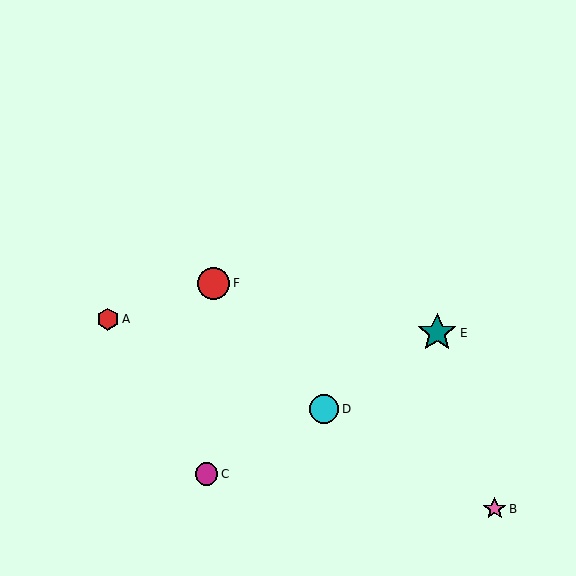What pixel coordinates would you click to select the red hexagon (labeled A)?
Click at (108, 319) to select the red hexagon A.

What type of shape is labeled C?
Shape C is a magenta circle.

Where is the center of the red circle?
The center of the red circle is at (214, 283).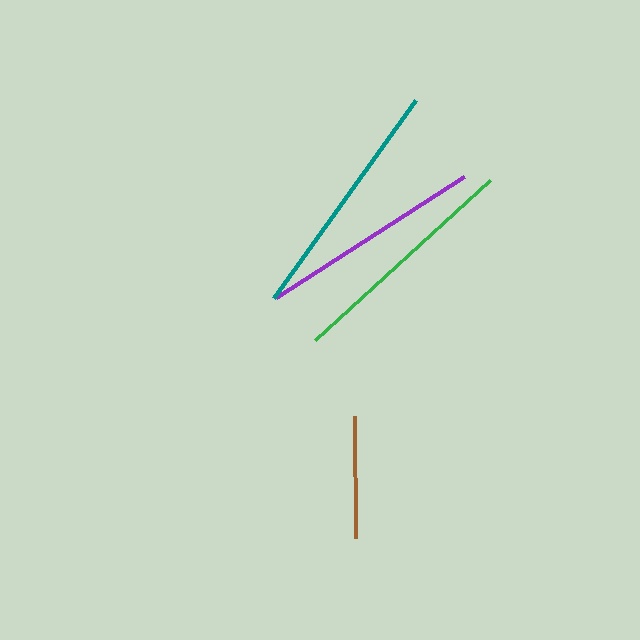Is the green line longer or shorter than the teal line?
The teal line is longer than the green line.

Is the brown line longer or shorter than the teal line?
The teal line is longer than the brown line.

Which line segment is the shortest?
The brown line is the shortest at approximately 122 pixels.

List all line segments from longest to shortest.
From longest to shortest: teal, green, purple, brown.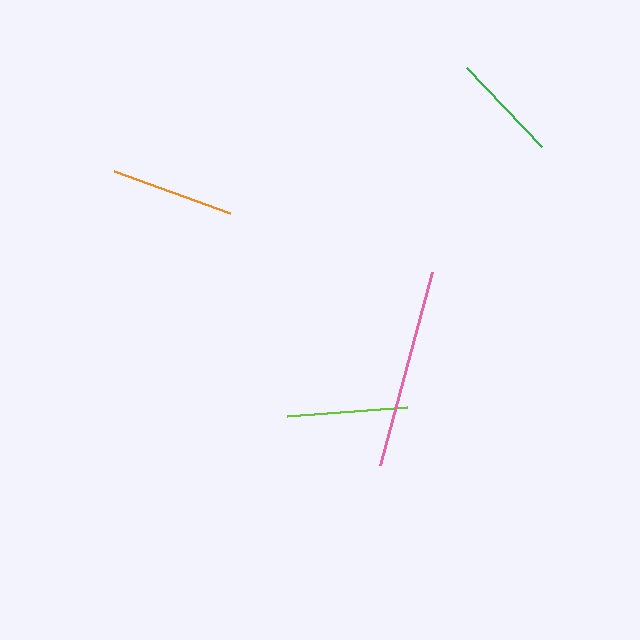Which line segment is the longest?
The pink line is the longest at approximately 200 pixels.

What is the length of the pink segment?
The pink segment is approximately 200 pixels long.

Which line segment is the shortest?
The green line is the shortest at approximately 109 pixels.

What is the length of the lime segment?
The lime segment is approximately 121 pixels long.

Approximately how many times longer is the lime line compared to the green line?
The lime line is approximately 1.1 times the length of the green line.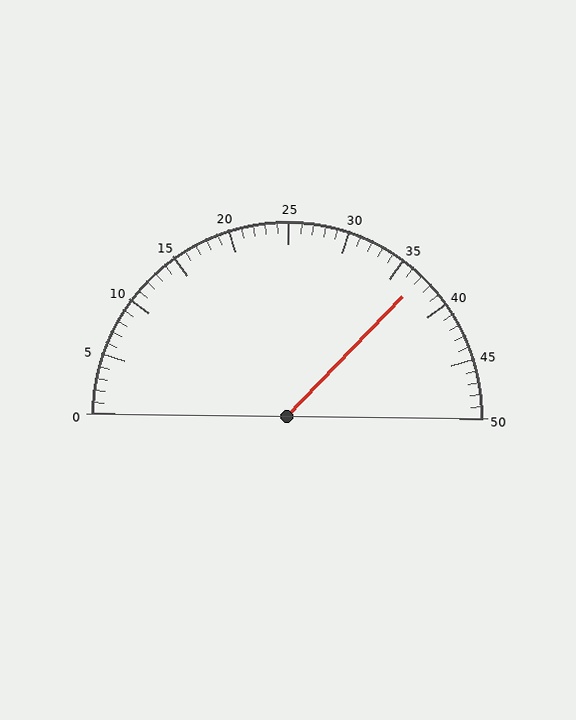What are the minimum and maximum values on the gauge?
The gauge ranges from 0 to 50.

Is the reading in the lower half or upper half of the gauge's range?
The reading is in the upper half of the range (0 to 50).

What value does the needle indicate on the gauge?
The needle indicates approximately 37.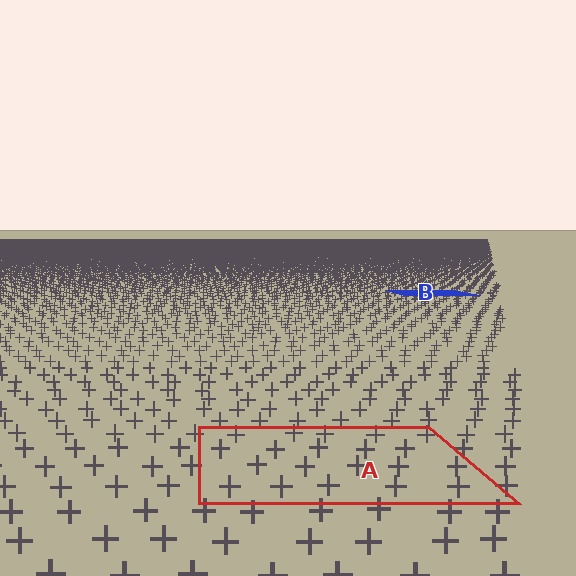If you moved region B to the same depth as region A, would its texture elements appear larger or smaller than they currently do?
They would appear larger. At a closer depth, the same texture elements are projected at a bigger on-screen size.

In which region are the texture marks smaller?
The texture marks are smaller in region B, because it is farther away.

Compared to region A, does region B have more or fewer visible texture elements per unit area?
Region B has more texture elements per unit area — they are packed more densely because it is farther away.